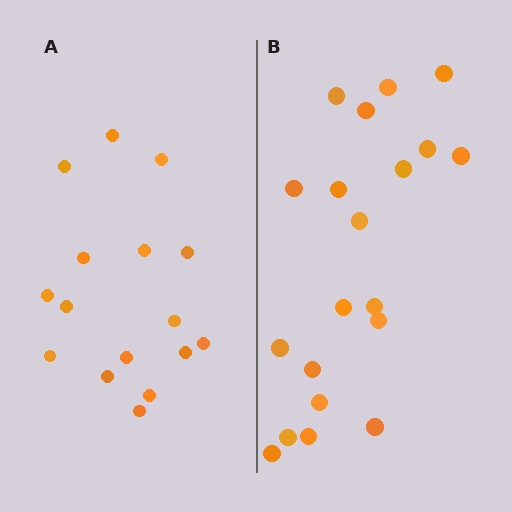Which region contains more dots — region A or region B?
Region B (the right region) has more dots.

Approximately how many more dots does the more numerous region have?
Region B has about 4 more dots than region A.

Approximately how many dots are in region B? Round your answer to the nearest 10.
About 20 dots.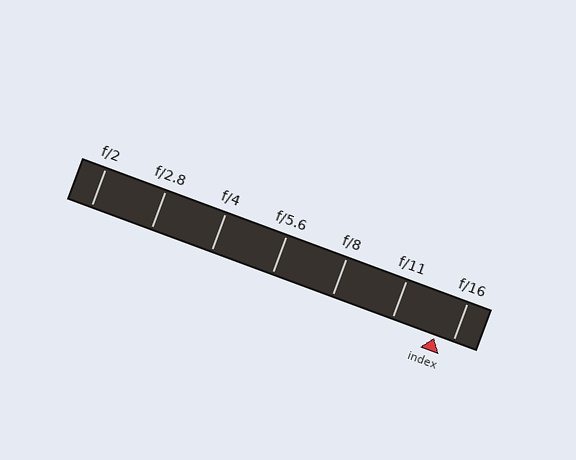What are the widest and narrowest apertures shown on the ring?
The widest aperture shown is f/2 and the narrowest is f/16.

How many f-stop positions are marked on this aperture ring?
There are 7 f-stop positions marked.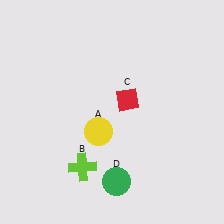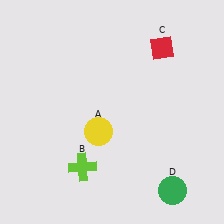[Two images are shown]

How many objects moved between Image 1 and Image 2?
2 objects moved between the two images.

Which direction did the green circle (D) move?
The green circle (D) moved right.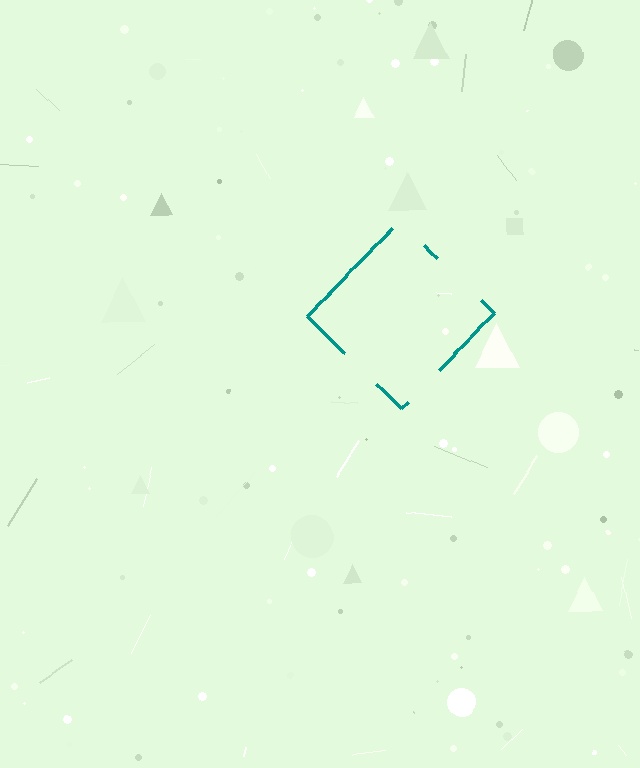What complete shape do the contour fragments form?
The contour fragments form a diamond.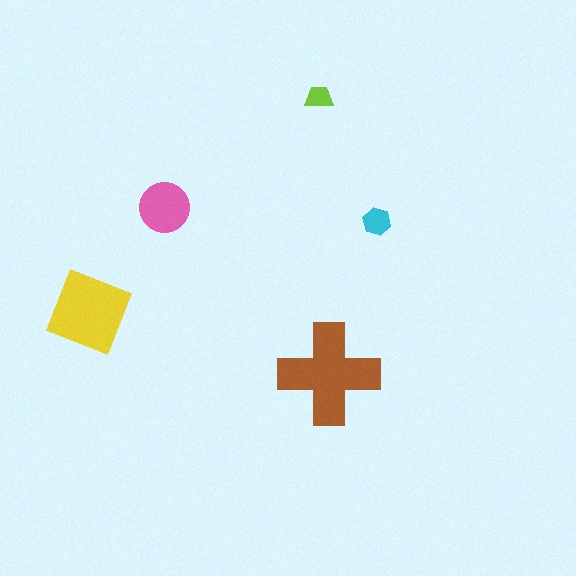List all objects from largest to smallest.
The brown cross, the yellow diamond, the pink circle, the cyan hexagon, the lime trapezoid.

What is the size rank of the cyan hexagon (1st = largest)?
4th.